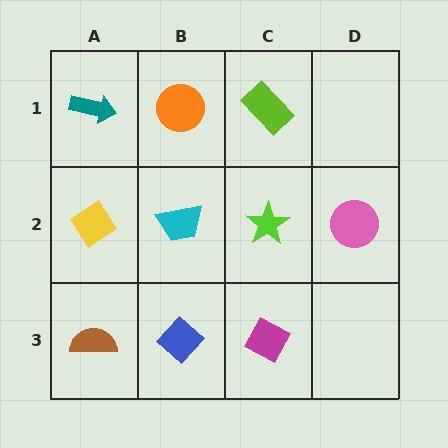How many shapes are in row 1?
3 shapes.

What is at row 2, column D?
A pink circle.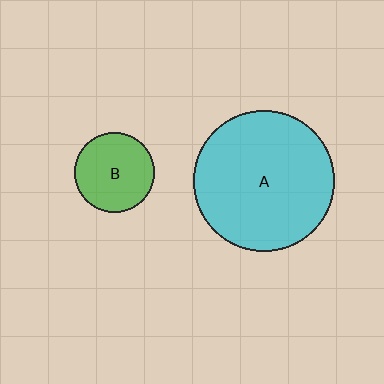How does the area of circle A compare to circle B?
Approximately 3.1 times.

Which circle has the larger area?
Circle A (cyan).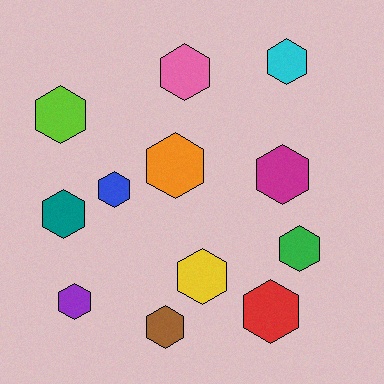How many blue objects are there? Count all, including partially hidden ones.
There is 1 blue object.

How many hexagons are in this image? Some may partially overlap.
There are 12 hexagons.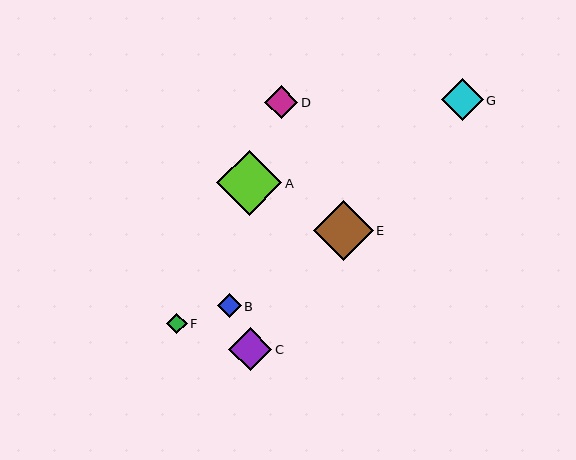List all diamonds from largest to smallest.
From largest to smallest: A, E, C, G, D, B, F.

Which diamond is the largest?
Diamond A is the largest with a size of approximately 65 pixels.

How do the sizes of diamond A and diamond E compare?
Diamond A and diamond E are approximately the same size.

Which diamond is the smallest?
Diamond F is the smallest with a size of approximately 20 pixels.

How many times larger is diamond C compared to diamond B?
Diamond C is approximately 1.8 times the size of diamond B.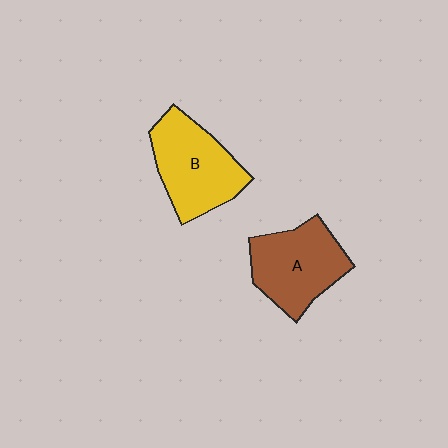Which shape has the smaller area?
Shape A (brown).